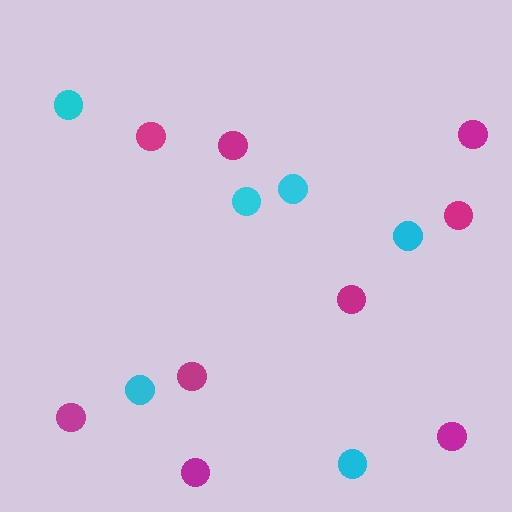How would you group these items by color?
There are 2 groups: one group of cyan circles (6) and one group of magenta circles (9).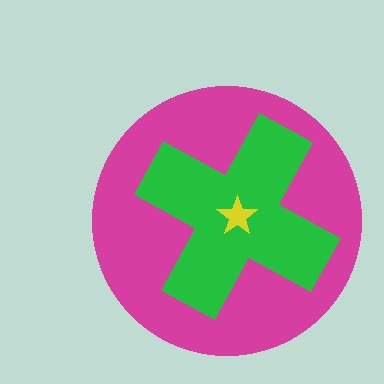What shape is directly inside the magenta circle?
The green cross.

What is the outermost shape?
The magenta circle.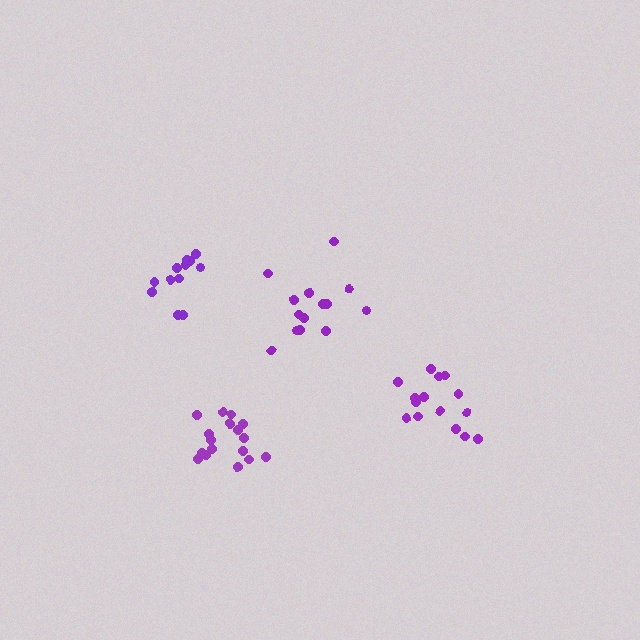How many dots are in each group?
Group 1: 12 dots, Group 2: 14 dots, Group 3: 15 dots, Group 4: 17 dots (58 total).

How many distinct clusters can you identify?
There are 4 distinct clusters.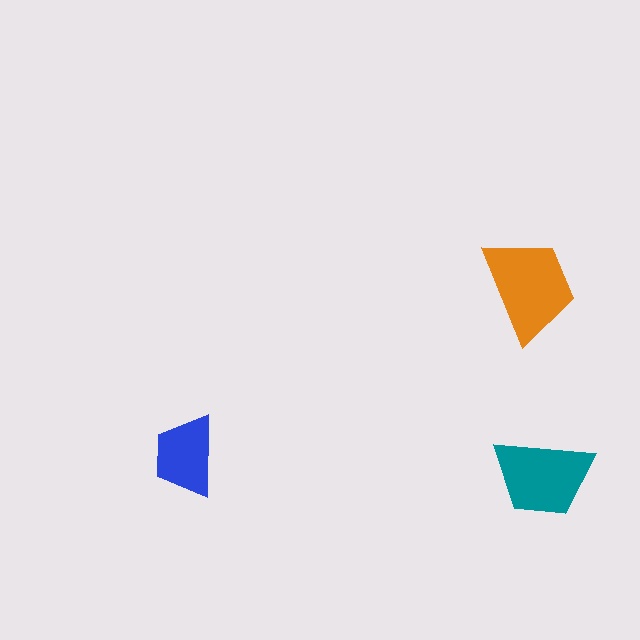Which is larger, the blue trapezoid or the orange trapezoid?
The orange one.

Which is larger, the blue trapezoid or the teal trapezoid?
The teal one.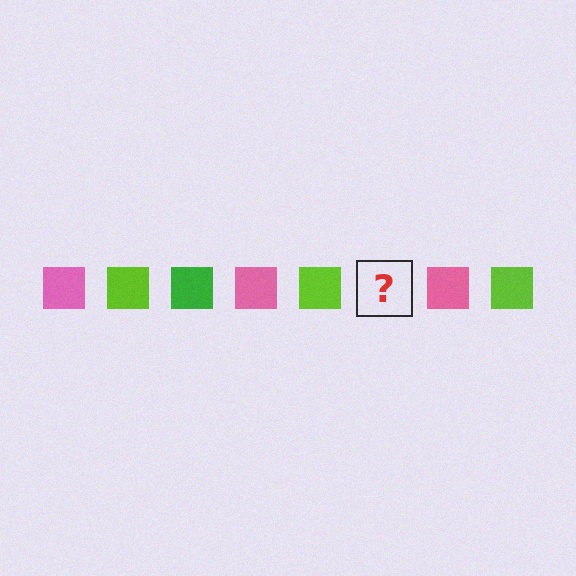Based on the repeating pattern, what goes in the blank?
The blank should be a green square.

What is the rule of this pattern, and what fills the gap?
The rule is that the pattern cycles through pink, lime, green squares. The gap should be filled with a green square.